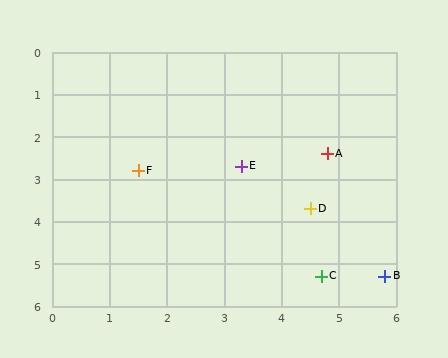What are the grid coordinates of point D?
Point D is at approximately (4.5, 3.7).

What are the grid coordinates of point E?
Point E is at approximately (3.3, 2.7).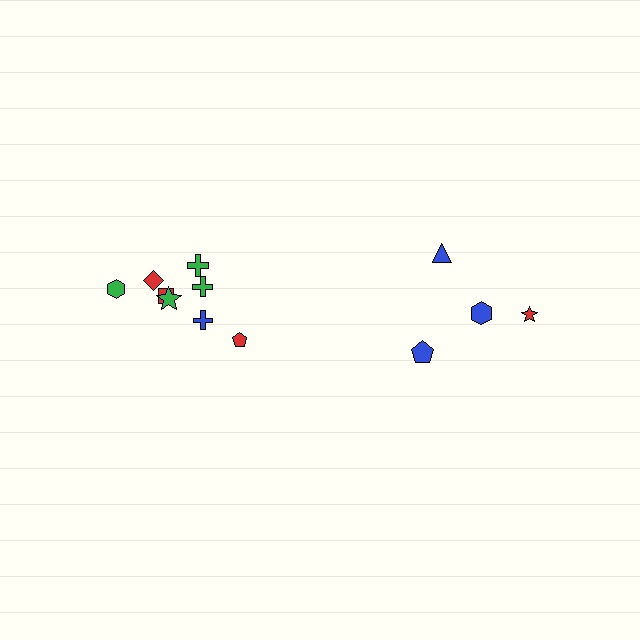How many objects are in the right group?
There are 4 objects.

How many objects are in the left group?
There are 8 objects.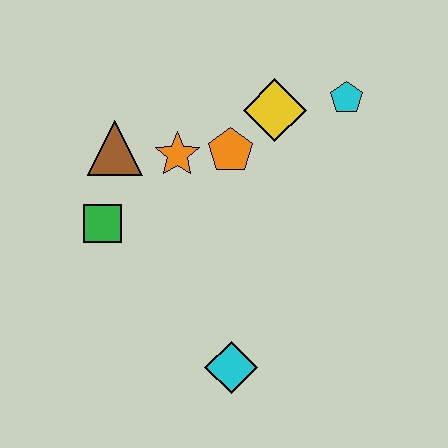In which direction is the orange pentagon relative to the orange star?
The orange pentagon is to the right of the orange star.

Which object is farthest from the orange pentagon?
The cyan diamond is farthest from the orange pentagon.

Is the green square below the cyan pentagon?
Yes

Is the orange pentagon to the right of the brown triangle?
Yes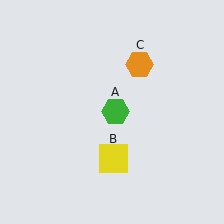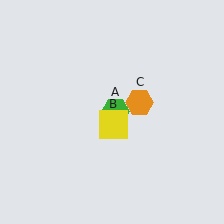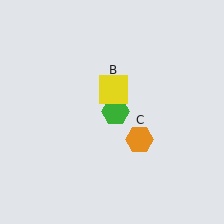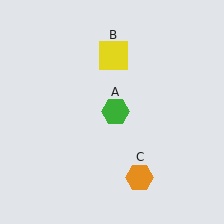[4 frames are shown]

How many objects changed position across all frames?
2 objects changed position: yellow square (object B), orange hexagon (object C).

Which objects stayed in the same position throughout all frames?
Green hexagon (object A) remained stationary.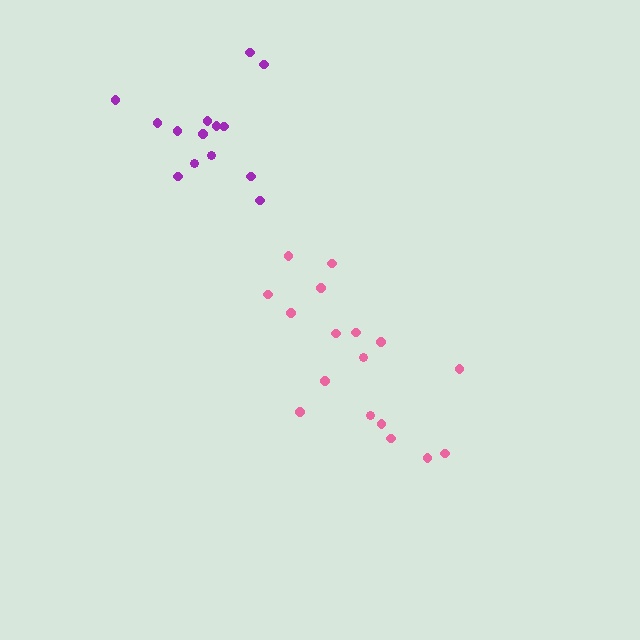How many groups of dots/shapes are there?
There are 2 groups.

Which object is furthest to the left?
The purple cluster is leftmost.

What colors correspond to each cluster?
The clusters are colored: purple, pink.